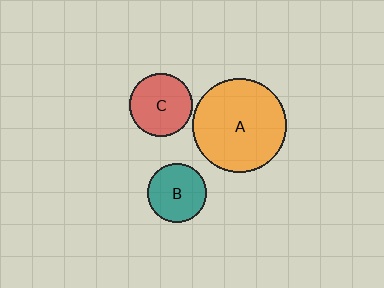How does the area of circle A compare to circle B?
Approximately 2.5 times.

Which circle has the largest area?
Circle A (orange).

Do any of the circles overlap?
No, none of the circles overlap.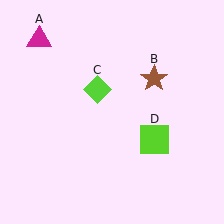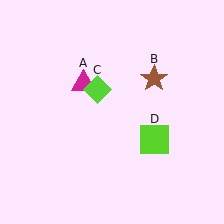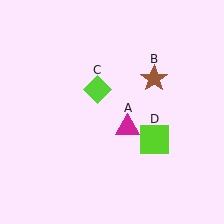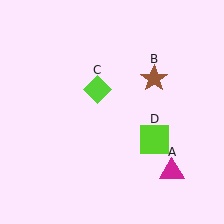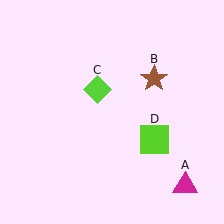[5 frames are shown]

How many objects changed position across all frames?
1 object changed position: magenta triangle (object A).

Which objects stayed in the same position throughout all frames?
Brown star (object B) and lime diamond (object C) and lime square (object D) remained stationary.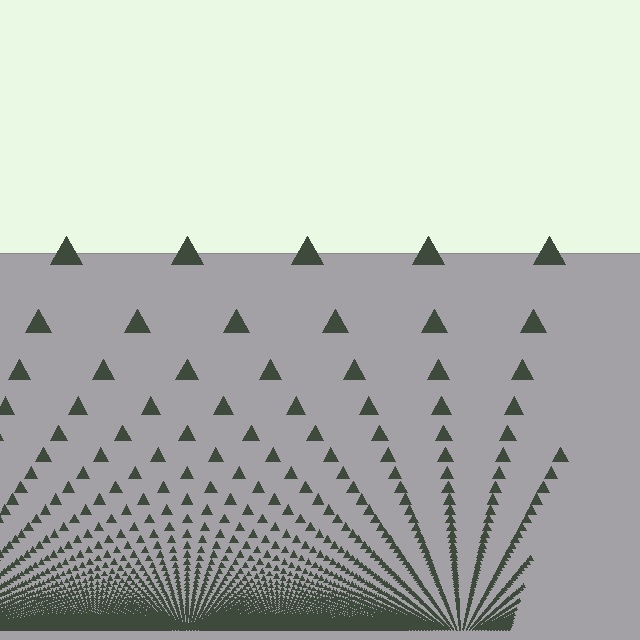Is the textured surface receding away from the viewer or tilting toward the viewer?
The surface appears to tilt toward the viewer. Texture elements get larger and sparser toward the top.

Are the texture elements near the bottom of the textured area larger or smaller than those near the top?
Smaller. The gradient is inverted — elements near the bottom are smaller and denser.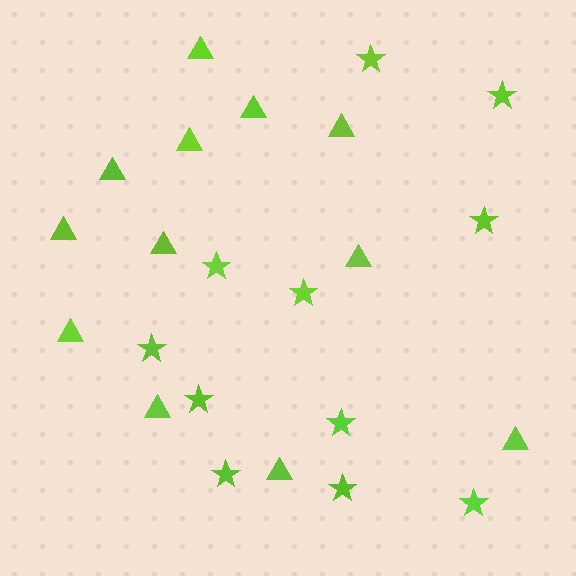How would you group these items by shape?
There are 2 groups: one group of stars (11) and one group of triangles (12).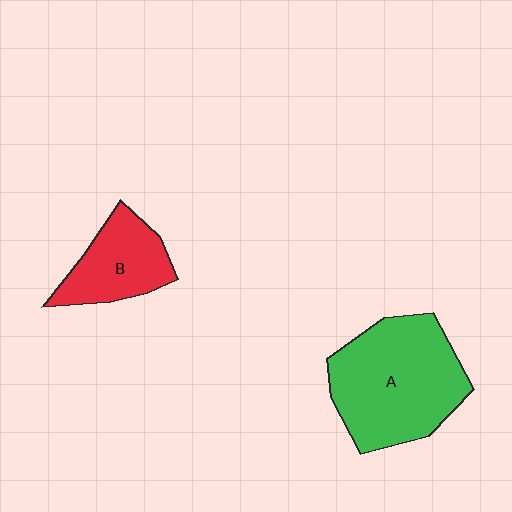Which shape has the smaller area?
Shape B (red).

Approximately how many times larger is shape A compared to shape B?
Approximately 1.9 times.